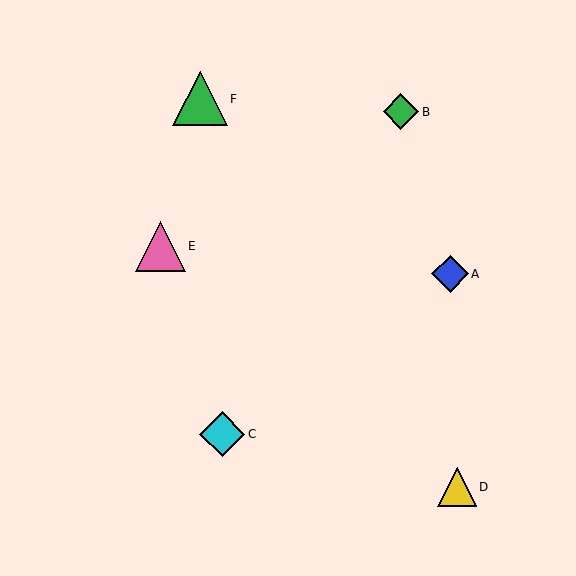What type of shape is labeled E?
Shape E is a pink triangle.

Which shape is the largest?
The green triangle (labeled F) is the largest.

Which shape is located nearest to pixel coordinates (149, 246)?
The pink triangle (labeled E) at (160, 246) is nearest to that location.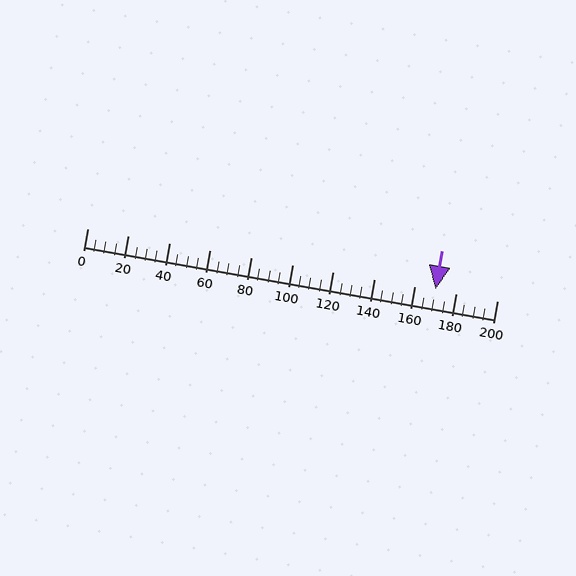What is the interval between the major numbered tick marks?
The major tick marks are spaced 20 units apart.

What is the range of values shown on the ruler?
The ruler shows values from 0 to 200.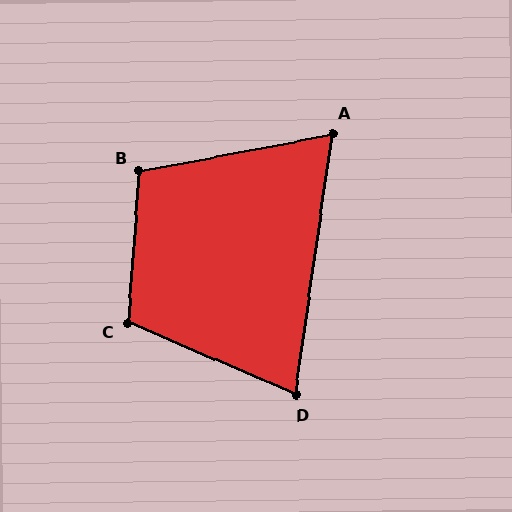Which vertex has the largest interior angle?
C, at approximately 109 degrees.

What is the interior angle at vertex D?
Approximately 75 degrees (acute).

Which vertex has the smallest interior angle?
A, at approximately 71 degrees.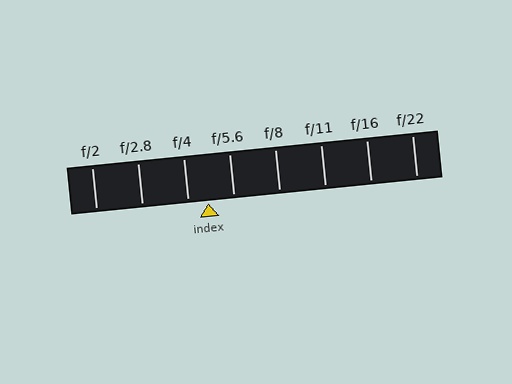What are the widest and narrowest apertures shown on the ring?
The widest aperture shown is f/2 and the narrowest is f/22.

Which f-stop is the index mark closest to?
The index mark is closest to f/4.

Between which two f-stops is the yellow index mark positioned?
The index mark is between f/4 and f/5.6.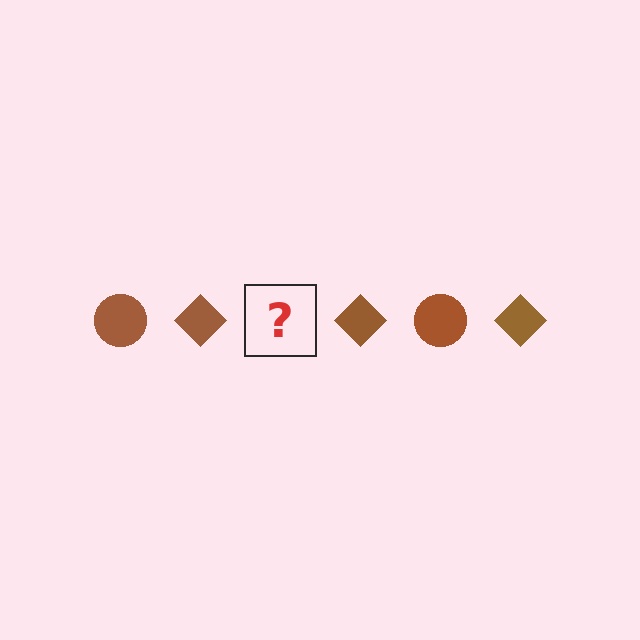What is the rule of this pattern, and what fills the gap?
The rule is that the pattern cycles through circle, diamond shapes in brown. The gap should be filled with a brown circle.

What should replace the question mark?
The question mark should be replaced with a brown circle.